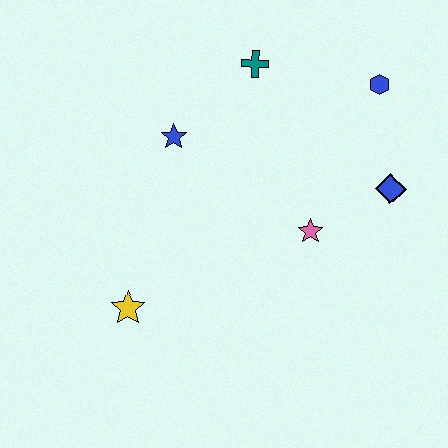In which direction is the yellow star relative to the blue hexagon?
The yellow star is to the left of the blue hexagon.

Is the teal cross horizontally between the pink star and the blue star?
Yes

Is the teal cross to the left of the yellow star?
No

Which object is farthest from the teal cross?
The yellow star is farthest from the teal cross.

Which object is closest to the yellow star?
The blue star is closest to the yellow star.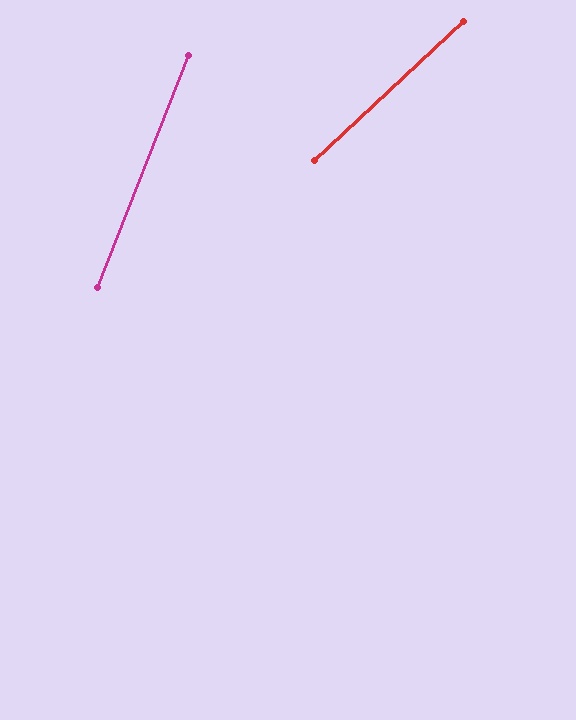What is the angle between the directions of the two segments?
Approximately 26 degrees.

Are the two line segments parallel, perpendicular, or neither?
Neither parallel nor perpendicular — they differ by about 26°.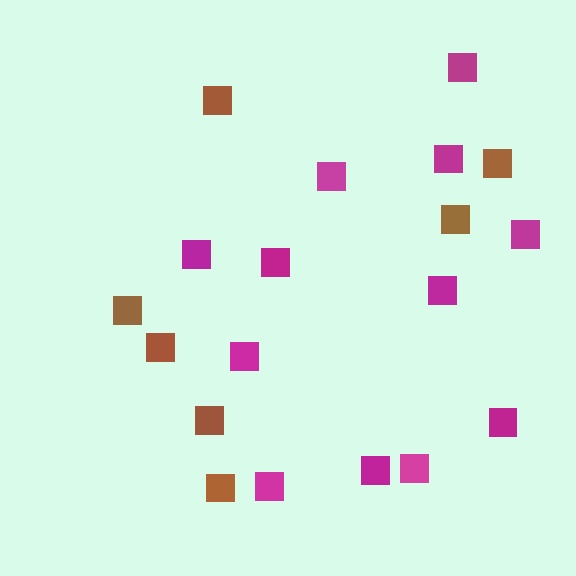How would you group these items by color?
There are 2 groups: one group of brown squares (7) and one group of magenta squares (12).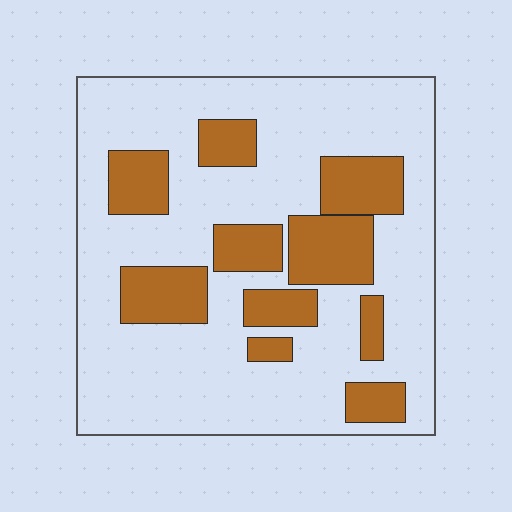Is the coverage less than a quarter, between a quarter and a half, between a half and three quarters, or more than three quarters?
Between a quarter and a half.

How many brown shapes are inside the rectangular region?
10.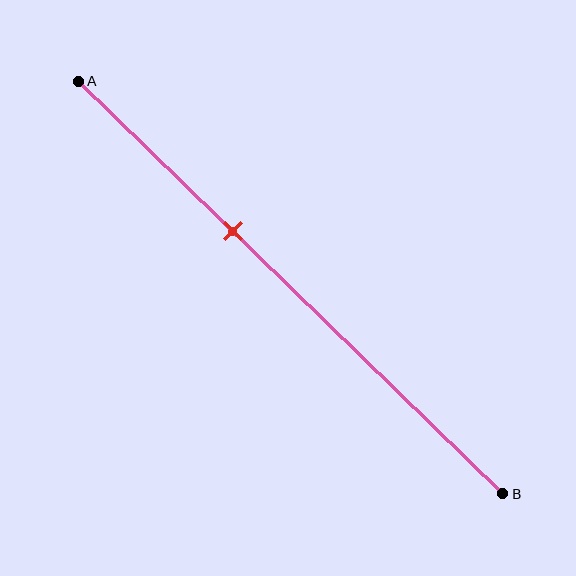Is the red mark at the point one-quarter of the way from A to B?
No, the mark is at about 35% from A, not at the 25% one-quarter point.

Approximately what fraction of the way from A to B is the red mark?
The red mark is approximately 35% of the way from A to B.